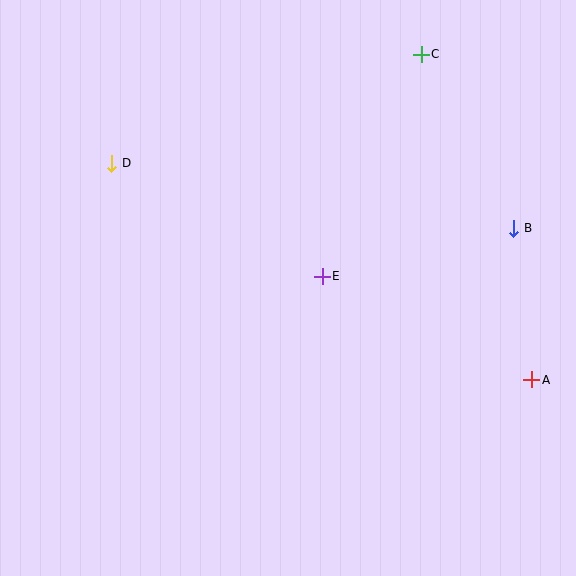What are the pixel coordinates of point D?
Point D is at (112, 163).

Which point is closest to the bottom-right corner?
Point A is closest to the bottom-right corner.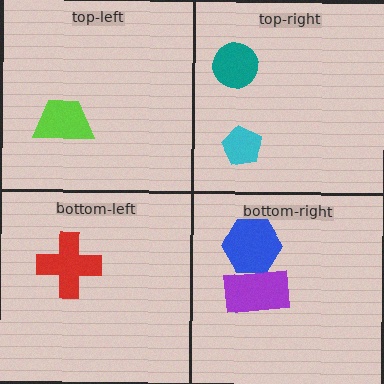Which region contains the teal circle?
The top-right region.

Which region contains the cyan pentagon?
The top-right region.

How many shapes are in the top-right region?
2.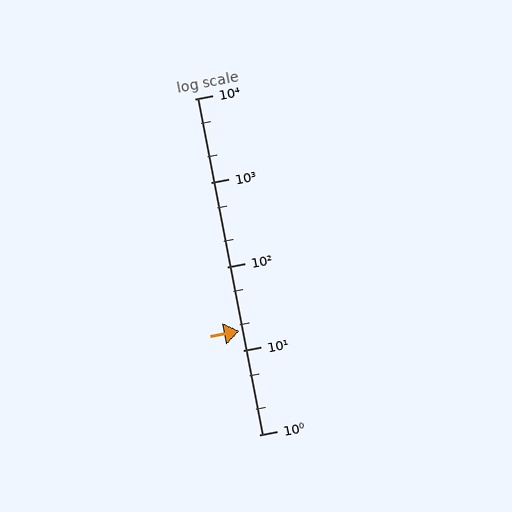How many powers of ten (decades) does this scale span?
The scale spans 4 decades, from 1 to 10000.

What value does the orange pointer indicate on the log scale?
The pointer indicates approximately 17.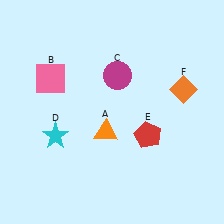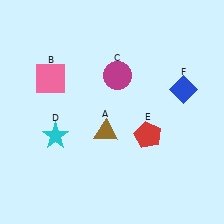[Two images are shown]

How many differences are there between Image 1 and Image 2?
There are 2 differences between the two images.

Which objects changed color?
A changed from orange to brown. F changed from orange to blue.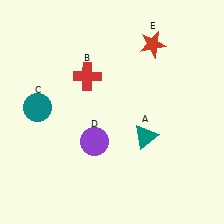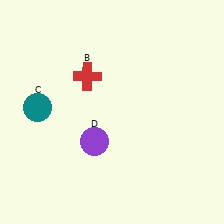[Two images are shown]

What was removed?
The teal triangle (A), the red star (E) were removed in Image 2.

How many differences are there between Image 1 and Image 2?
There are 2 differences between the two images.